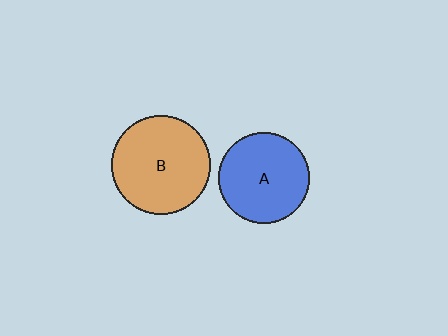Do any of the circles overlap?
No, none of the circles overlap.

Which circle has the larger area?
Circle B (orange).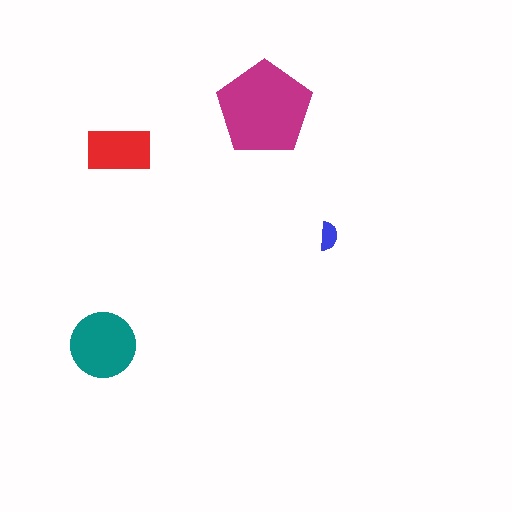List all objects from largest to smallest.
The magenta pentagon, the teal circle, the red rectangle, the blue semicircle.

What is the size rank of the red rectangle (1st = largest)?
3rd.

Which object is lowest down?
The teal circle is bottommost.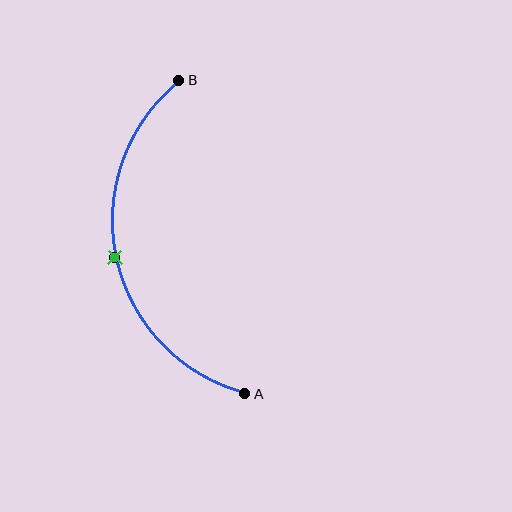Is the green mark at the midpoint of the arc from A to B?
Yes. The green mark lies on the arc at equal arc-length from both A and B — it is the arc midpoint.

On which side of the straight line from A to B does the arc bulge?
The arc bulges to the left of the straight line connecting A and B.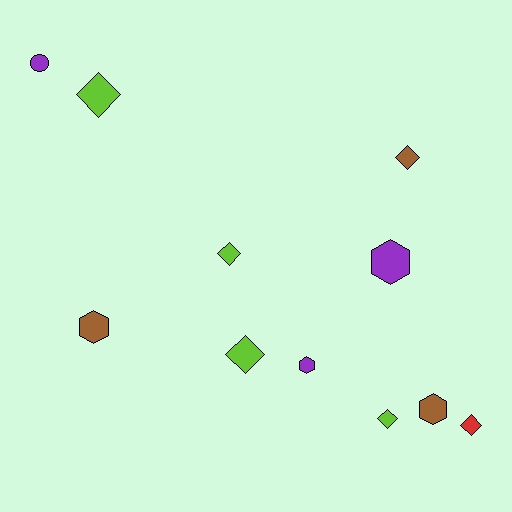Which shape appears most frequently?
Diamond, with 6 objects.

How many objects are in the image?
There are 11 objects.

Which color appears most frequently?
Lime, with 4 objects.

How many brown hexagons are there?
There are 2 brown hexagons.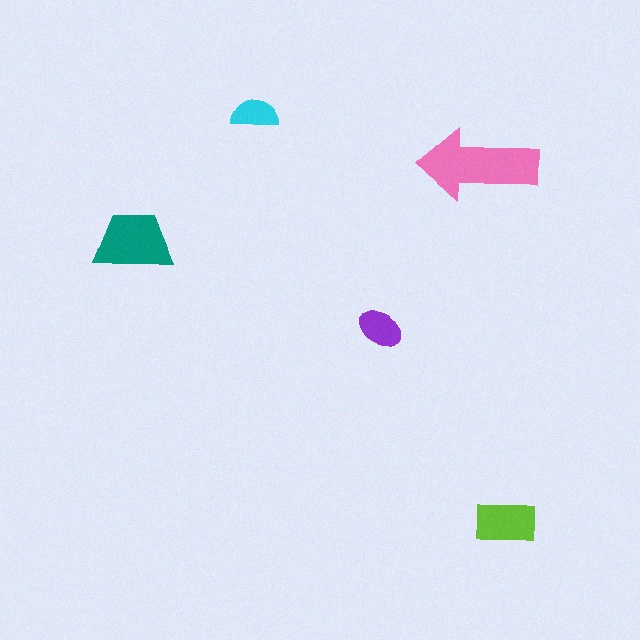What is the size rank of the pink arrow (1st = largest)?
1st.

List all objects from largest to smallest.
The pink arrow, the teal trapezoid, the lime rectangle, the purple ellipse, the cyan semicircle.